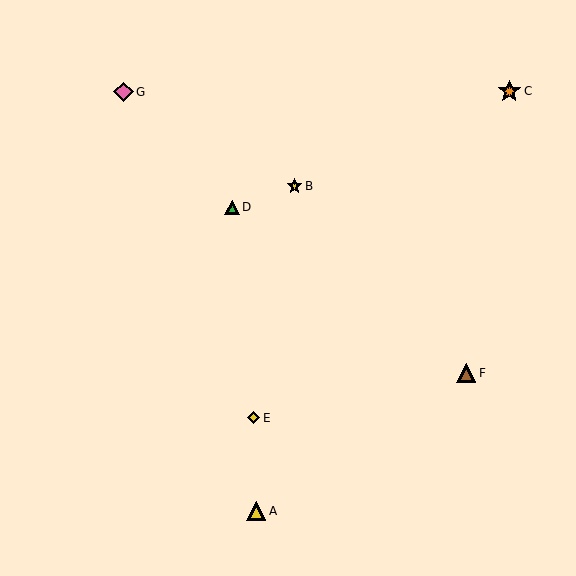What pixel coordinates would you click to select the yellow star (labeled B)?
Click at (294, 186) to select the yellow star B.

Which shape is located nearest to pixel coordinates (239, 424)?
The yellow diamond (labeled E) at (253, 418) is nearest to that location.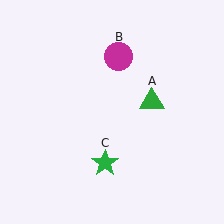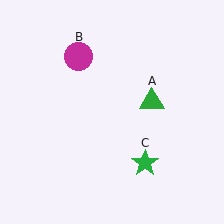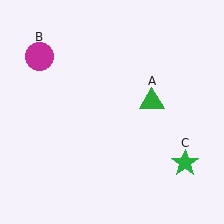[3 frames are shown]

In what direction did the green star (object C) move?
The green star (object C) moved right.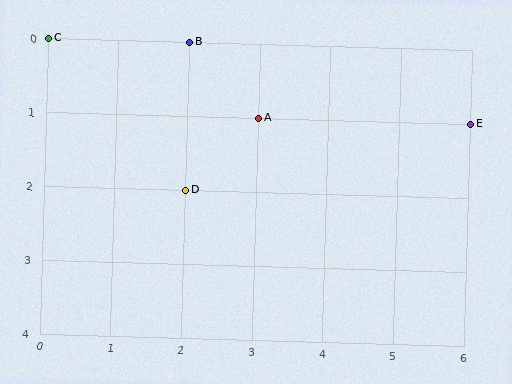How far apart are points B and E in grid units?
Points B and E are 4 columns and 1 row apart (about 4.1 grid units diagonally).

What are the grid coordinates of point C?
Point C is at grid coordinates (0, 0).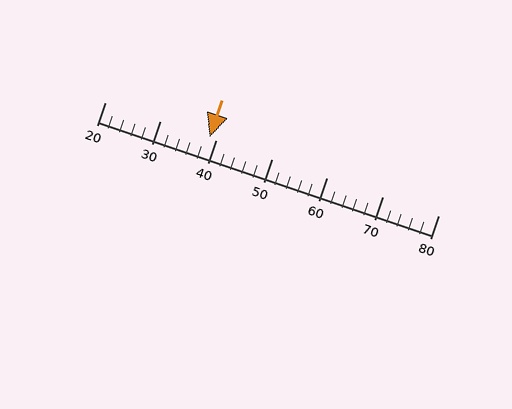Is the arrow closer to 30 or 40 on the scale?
The arrow is closer to 40.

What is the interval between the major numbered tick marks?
The major tick marks are spaced 10 units apart.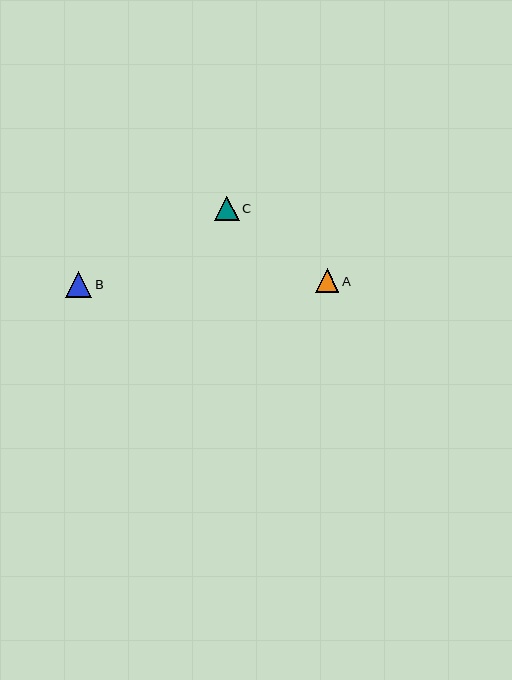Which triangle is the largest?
Triangle B is the largest with a size of approximately 26 pixels.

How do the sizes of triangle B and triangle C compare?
Triangle B and triangle C are approximately the same size.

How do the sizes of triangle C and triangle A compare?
Triangle C and triangle A are approximately the same size.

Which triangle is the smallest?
Triangle A is the smallest with a size of approximately 23 pixels.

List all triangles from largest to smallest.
From largest to smallest: B, C, A.